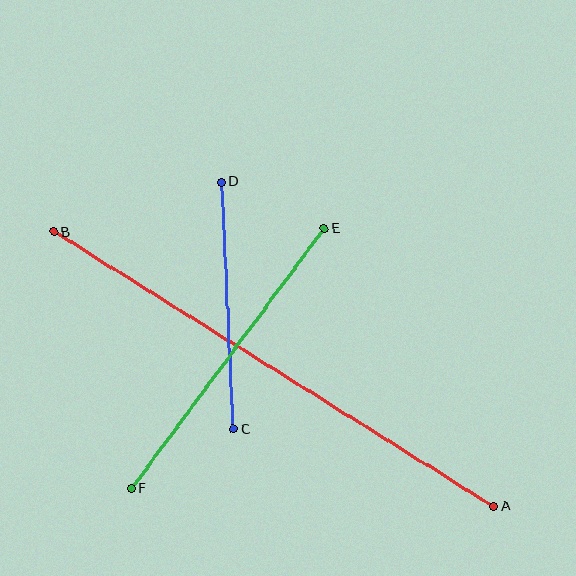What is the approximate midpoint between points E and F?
The midpoint is at approximately (228, 358) pixels.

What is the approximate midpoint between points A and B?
The midpoint is at approximately (274, 369) pixels.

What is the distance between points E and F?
The distance is approximately 324 pixels.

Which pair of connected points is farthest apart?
Points A and B are farthest apart.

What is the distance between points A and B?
The distance is approximately 518 pixels.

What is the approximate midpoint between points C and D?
The midpoint is at approximately (227, 305) pixels.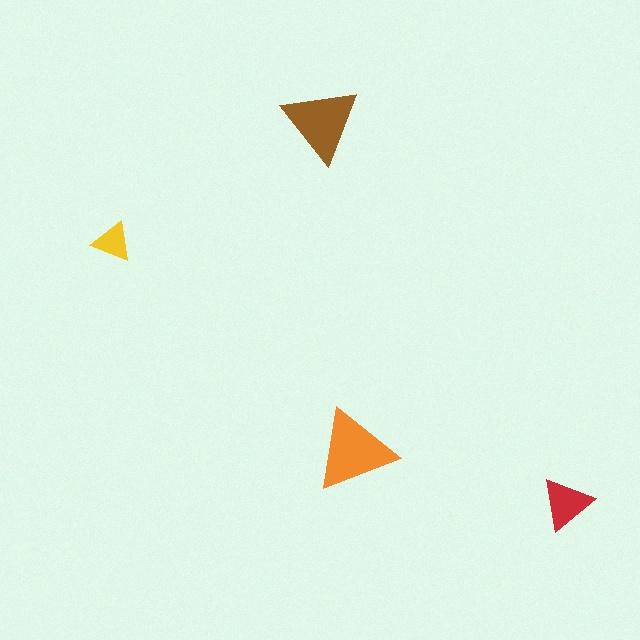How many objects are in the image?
There are 4 objects in the image.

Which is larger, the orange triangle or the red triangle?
The orange one.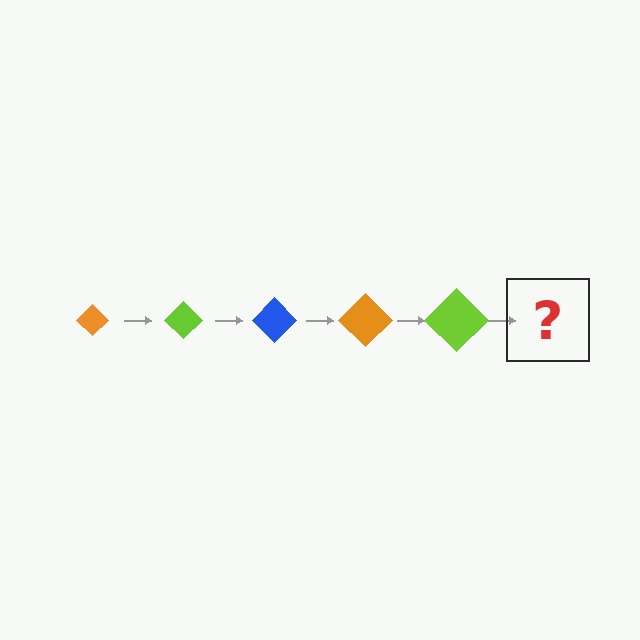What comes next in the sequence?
The next element should be a blue diamond, larger than the previous one.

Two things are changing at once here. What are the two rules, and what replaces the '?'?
The two rules are that the diamond grows larger each step and the color cycles through orange, lime, and blue. The '?' should be a blue diamond, larger than the previous one.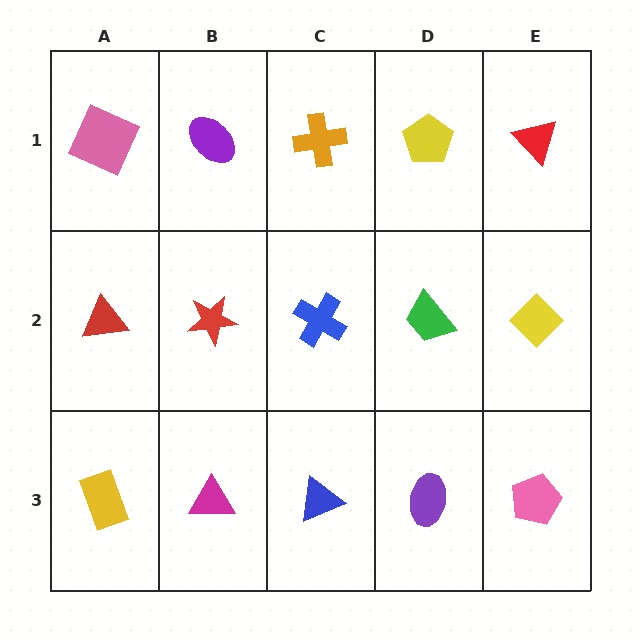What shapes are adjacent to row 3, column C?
A blue cross (row 2, column C), a magenta triangle (row 3, column B), a purple ellipse (row 3, column D).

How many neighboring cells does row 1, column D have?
3.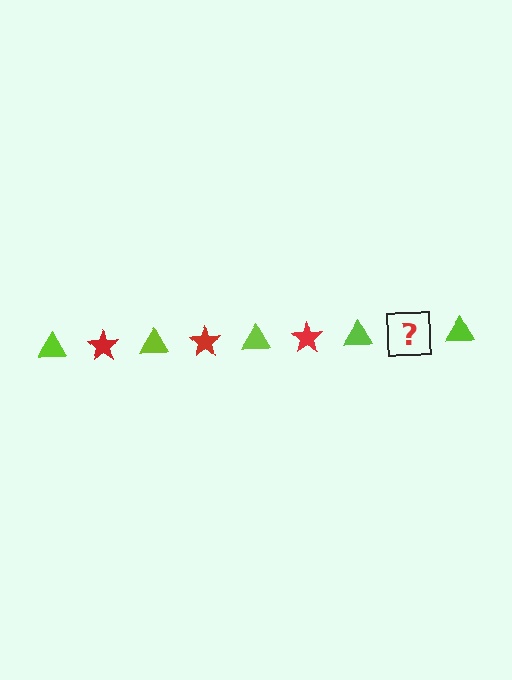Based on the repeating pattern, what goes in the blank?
The blank should be a red star.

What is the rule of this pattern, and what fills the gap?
The rule is that the pattern alternates between lime triangle and red star. The gap should be filled with a red star.